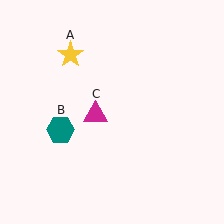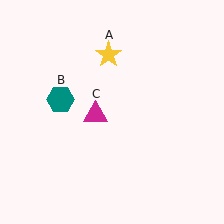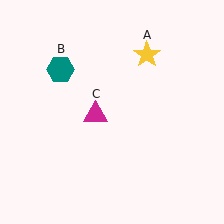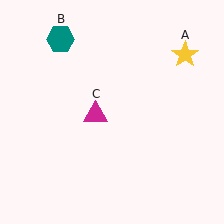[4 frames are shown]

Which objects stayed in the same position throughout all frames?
Magenta triangle (object C) remained stationary.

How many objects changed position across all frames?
2 objects changed position: yellow star (object A), teal hexagon (object B).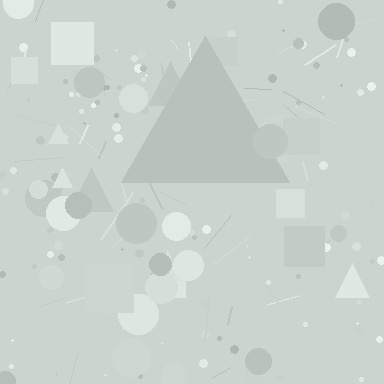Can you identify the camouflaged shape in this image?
The camouflaged shape is a triangle.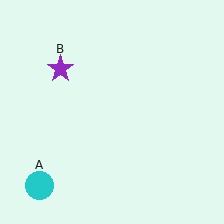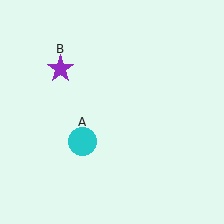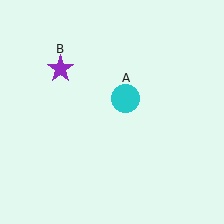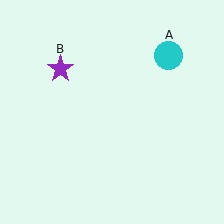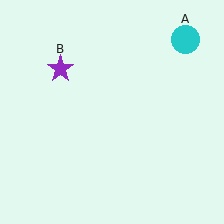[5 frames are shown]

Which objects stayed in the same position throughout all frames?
Purple star (object B) remained stationary.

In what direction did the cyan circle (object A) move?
The cyan circle (object A) moved up and to the right.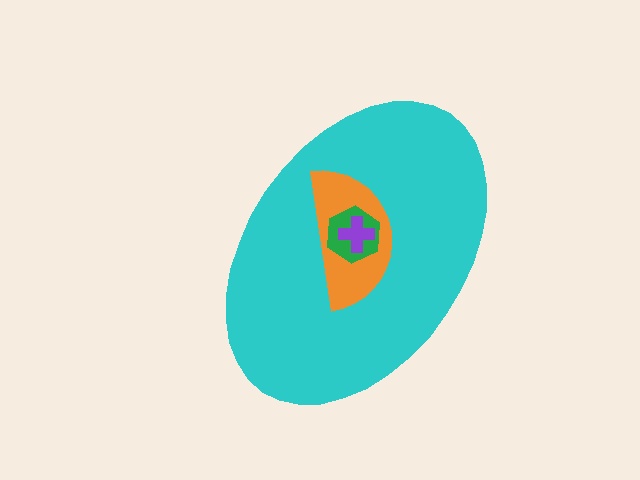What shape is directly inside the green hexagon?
The purple cross.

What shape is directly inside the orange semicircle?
The green hexagon.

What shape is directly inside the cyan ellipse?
The orange semicircle.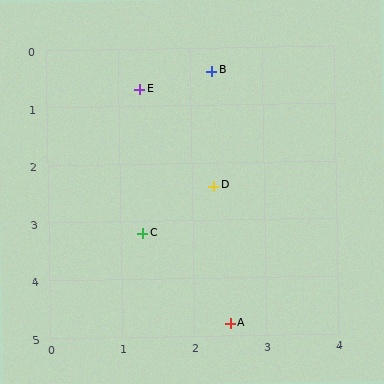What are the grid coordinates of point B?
Point B is at approximately (2.3, 0.4).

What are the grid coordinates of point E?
Point E is at approximately (1.3, 0.7).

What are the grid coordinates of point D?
Point D is at approximately (2.3, 2.4).